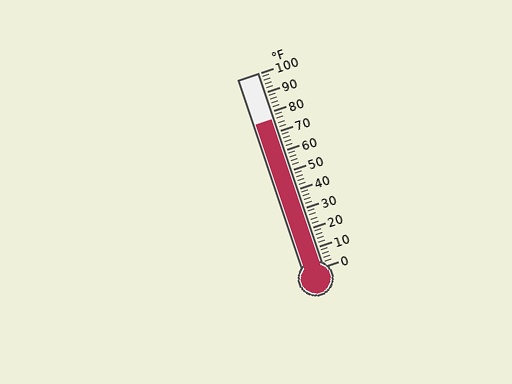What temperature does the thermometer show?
The thermometer shows approximately 76°F.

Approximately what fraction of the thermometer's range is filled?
The thermometer is filled to approximately 75% of its range.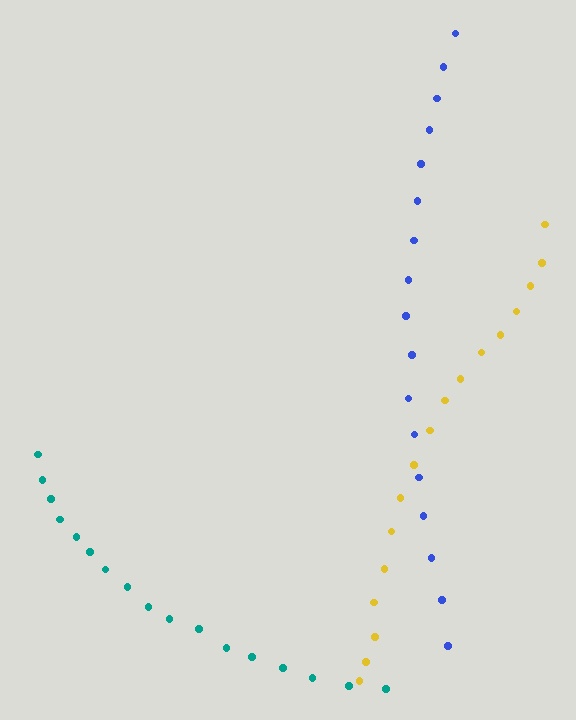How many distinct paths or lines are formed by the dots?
There are 3 distinct paths.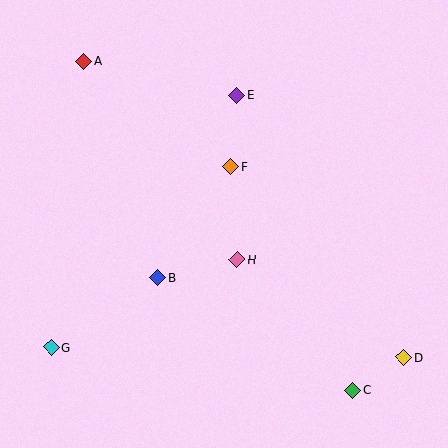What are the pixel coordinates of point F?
Point F is at (231, 167).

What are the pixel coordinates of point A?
Point A is at (84, 61).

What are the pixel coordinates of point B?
Point B is at (158, 278).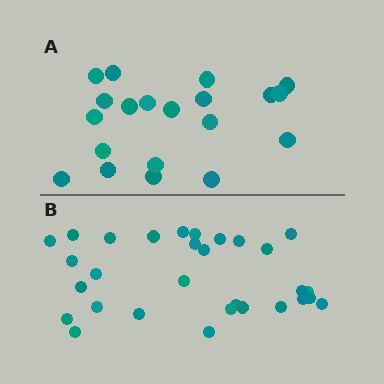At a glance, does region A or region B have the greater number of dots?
Region B (the bottom region) has more dots.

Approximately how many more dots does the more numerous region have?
Region B has roughly 10 or so more dots than region A.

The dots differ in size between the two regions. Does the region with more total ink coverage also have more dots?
No. Region A has more total ink coverage because its dots are larger, but region B actually contains more individual dots. Total area can be misleading — the number of items is what matters here.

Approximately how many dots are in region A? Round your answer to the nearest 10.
About 20 dots.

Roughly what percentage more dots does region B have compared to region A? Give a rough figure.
About 50% more.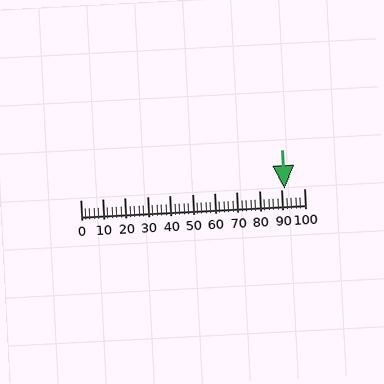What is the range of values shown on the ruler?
The ruler shows values from 0 to 100.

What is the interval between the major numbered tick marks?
The major tick marks are spaced 10 units apart.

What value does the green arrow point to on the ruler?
The green arrow points to approximately 91.